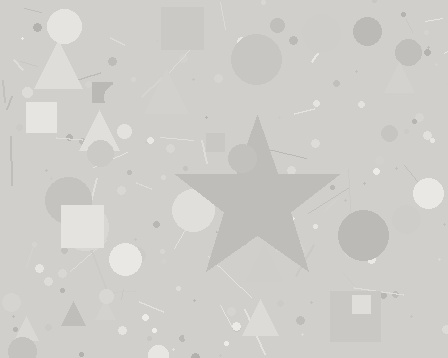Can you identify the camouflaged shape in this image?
The camouflaged shape is a star.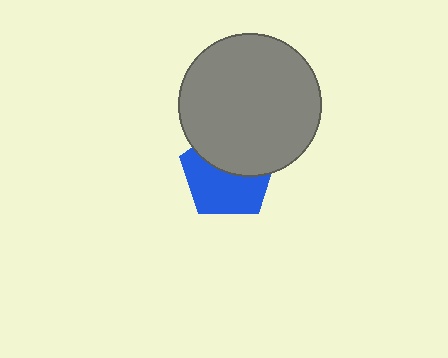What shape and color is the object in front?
The object in front is a gray circle.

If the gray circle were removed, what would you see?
You would see the complete blue pentagon.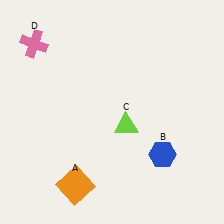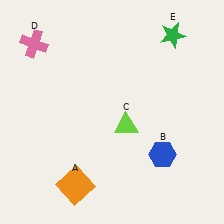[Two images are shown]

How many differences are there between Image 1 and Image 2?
There is 1 difference between the two images.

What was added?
A green star (E) was added in Image 2.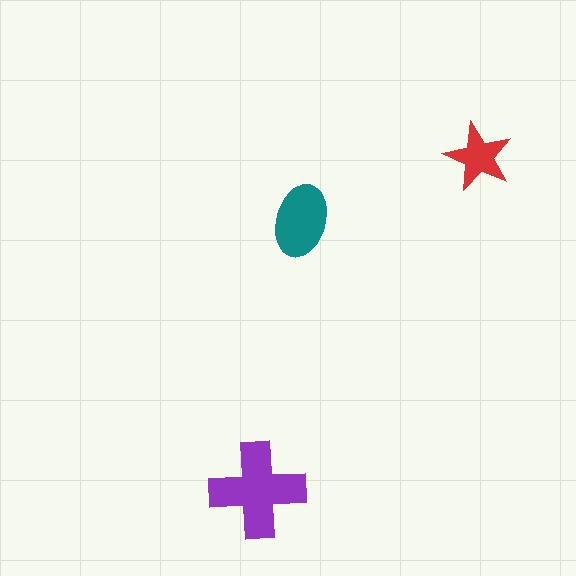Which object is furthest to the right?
The red star is rightmost.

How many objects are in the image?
There are 3 objects in the image.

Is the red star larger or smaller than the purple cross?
Smaller.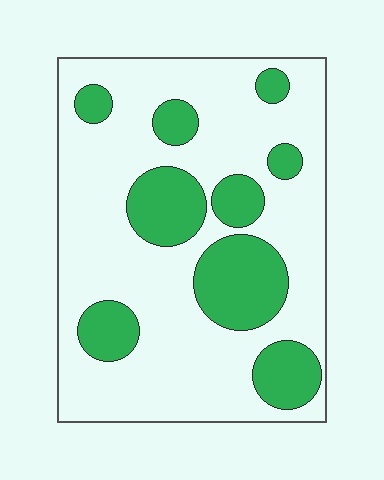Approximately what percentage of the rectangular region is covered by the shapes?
Approximately 25%.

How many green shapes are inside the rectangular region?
9.